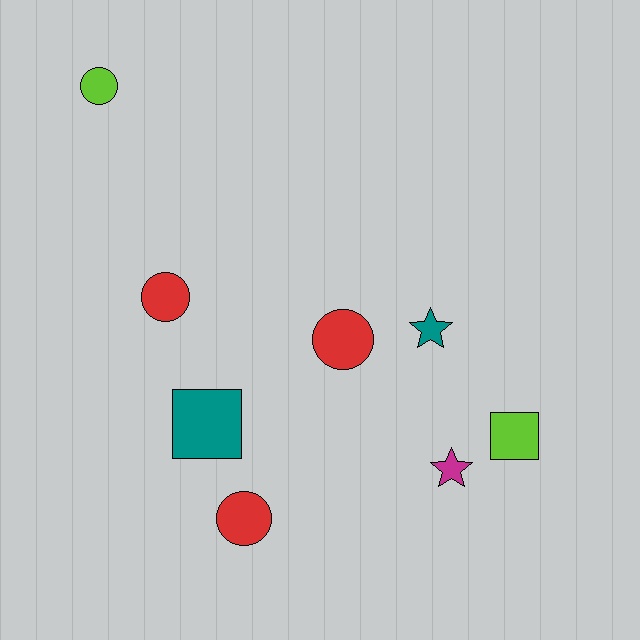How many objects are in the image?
There are 8 objects.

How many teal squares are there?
There is 1 teal square.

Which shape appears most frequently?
Circle, with 4 objects.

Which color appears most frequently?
Red, with 3 objects.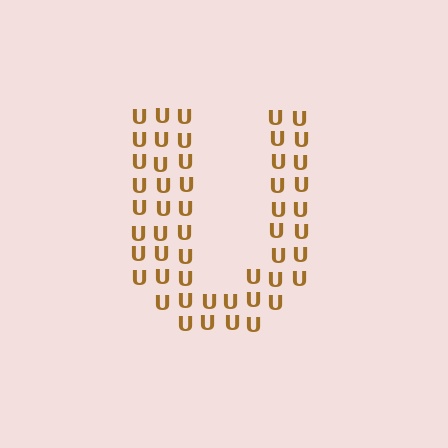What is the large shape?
The large shape is the letter U.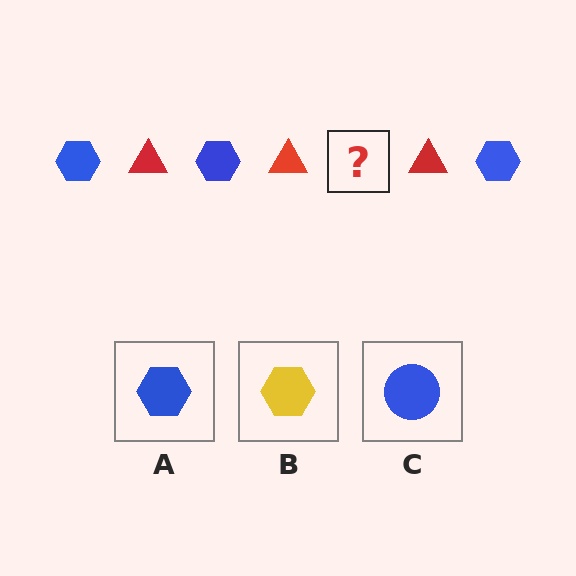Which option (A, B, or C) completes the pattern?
A.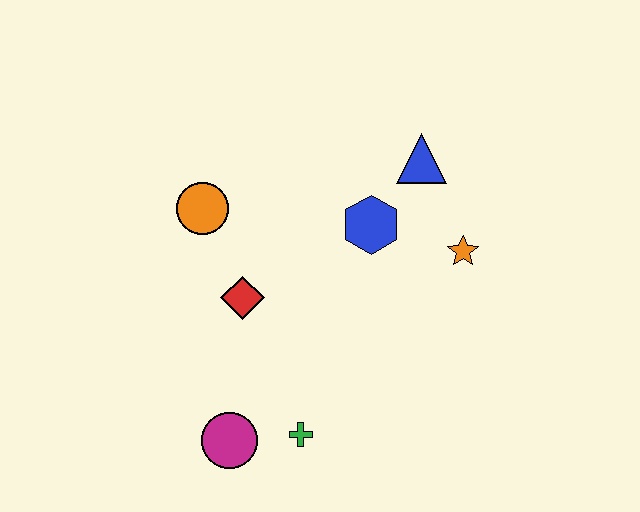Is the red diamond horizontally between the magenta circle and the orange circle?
No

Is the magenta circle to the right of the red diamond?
No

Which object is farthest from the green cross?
The blue triangle is farthest from the green cross.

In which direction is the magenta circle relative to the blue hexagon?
The magenta circle is below the blue hexagon.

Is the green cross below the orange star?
Yes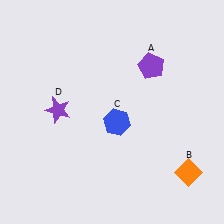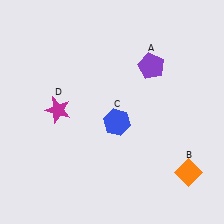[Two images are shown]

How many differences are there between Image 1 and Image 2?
There is 1 difference between the two images.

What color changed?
The star (D) changed from purple in Image 1 to magenta in Image 2.